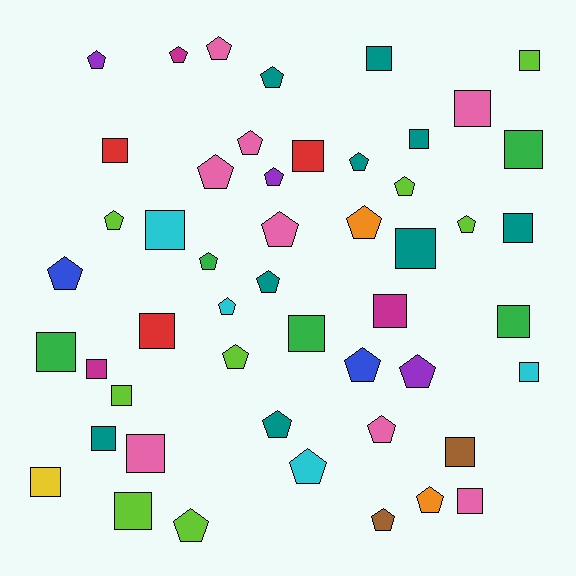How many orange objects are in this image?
There are 2 orange objects.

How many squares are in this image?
There are 24 squares.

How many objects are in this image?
There are 50 objects.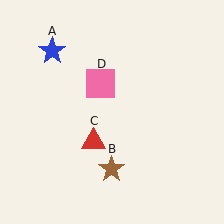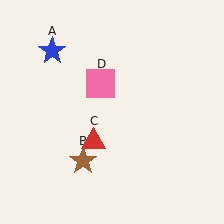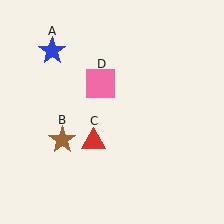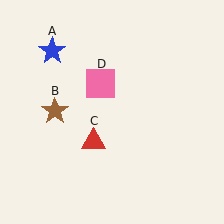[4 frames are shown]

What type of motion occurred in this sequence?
The brown star (object B) rotated clockwise around the center of the scene.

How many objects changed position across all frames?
1 object changed position: brown star (object B).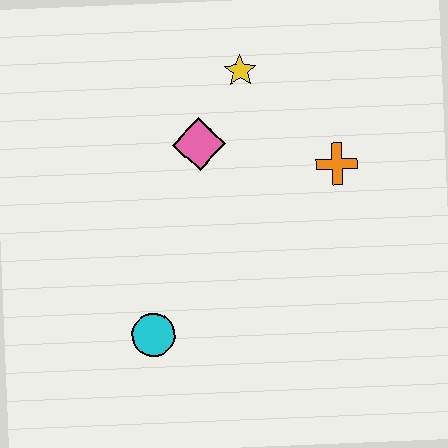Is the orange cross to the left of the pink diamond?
No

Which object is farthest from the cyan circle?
The yellow star is farthest from the cyan circle.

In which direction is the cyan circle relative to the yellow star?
The cyan circle is below the yellow star.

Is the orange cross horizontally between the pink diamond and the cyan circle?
No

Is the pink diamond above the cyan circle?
Yes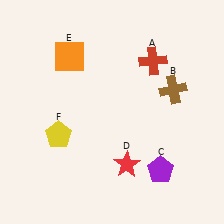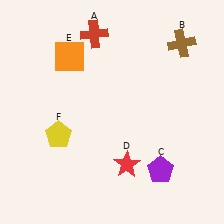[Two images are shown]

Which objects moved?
The objects that moved are: the red cross (A), the brown cross (B).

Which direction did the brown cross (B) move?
The brown cross (B) moved up.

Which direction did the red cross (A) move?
The red cross (A) moved left.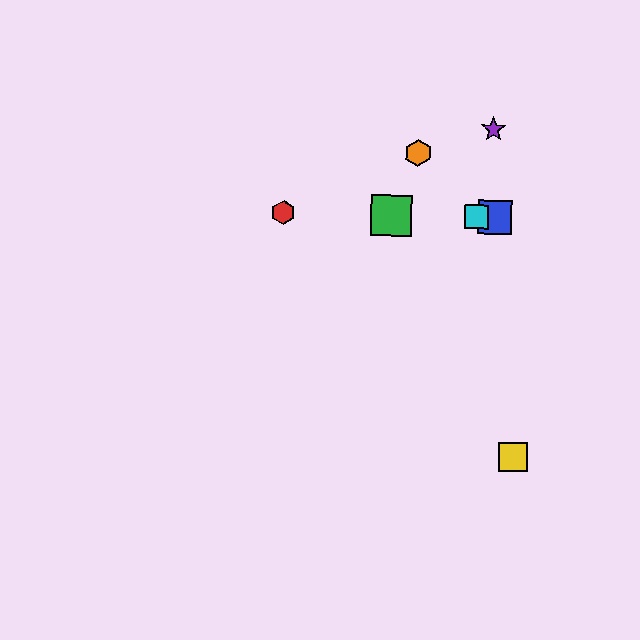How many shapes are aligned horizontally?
4 shapes (the red hexagon, the blue square, the green square, the cyan square) are aligned horizontally.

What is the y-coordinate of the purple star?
The purple star is at y≈129.